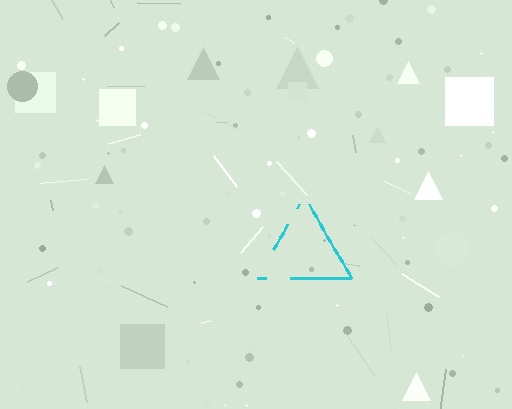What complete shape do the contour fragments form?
The contour fragments form a triangle.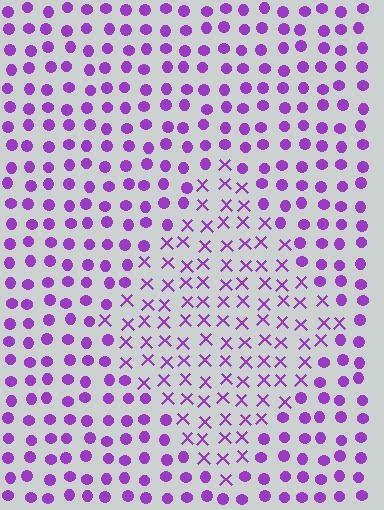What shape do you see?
I see a diamond.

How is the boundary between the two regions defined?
The boundary is defined by a change in element shape: X marks inside vs. circles outside. All elements share the same color and spacing.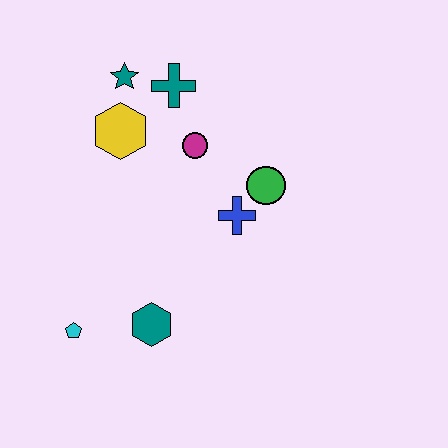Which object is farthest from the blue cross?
The cyan pentagon is farthest from the blue cross.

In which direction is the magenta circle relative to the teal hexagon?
The magenta circle is above the teal hexagon.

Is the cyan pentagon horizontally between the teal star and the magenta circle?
No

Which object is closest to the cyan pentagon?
The teal hexagon is closest to the cyan pentagon.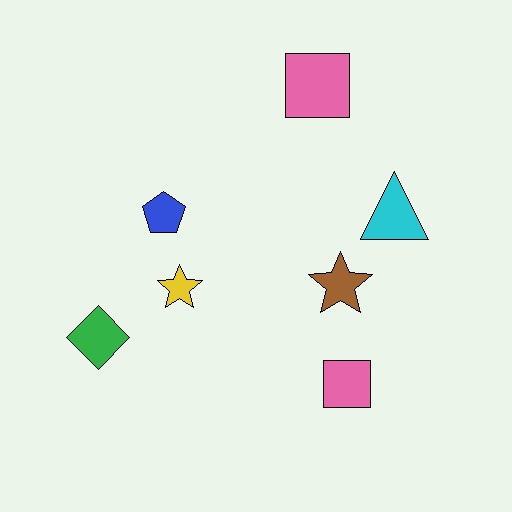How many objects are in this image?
There are 7 objects.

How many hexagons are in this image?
There are no hexagons.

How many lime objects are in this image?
There are no lime objects.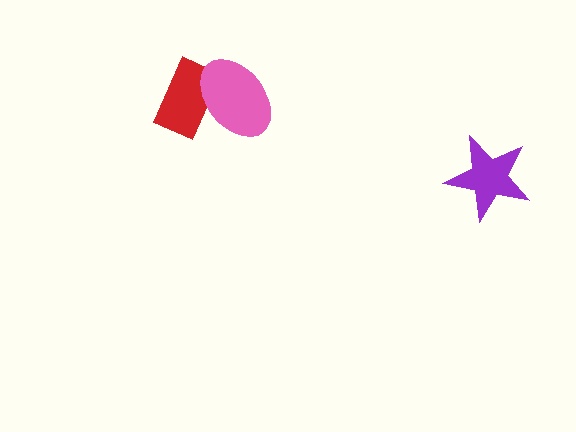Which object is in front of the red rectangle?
The pink ellipse is in front of the red rectangle.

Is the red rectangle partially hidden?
Yes, it is partially covered by another shape.